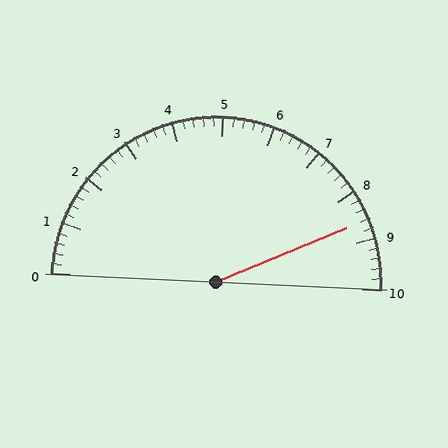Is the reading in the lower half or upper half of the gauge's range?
The reading is in the upper half of the range (0 to 10).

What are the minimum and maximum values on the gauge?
The gauge ranges from 0 to 10.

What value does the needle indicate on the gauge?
The needle indicates approximately 8.6.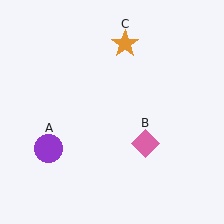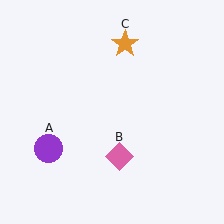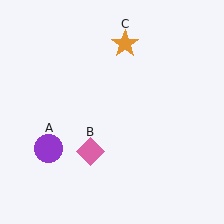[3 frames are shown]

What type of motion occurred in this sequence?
The pink diamond (object B) rotated clockwise around the center of the scene.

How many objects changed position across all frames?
1 object changed position: pink diamond (object B).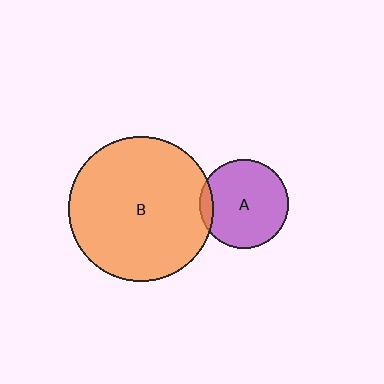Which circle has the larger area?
Circle B (orange).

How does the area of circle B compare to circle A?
Approximately 2.7 times.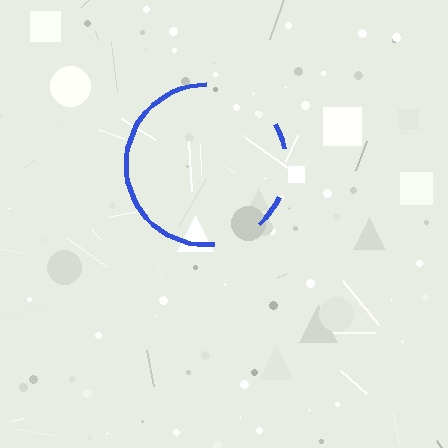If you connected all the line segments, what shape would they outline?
They would outline a circle.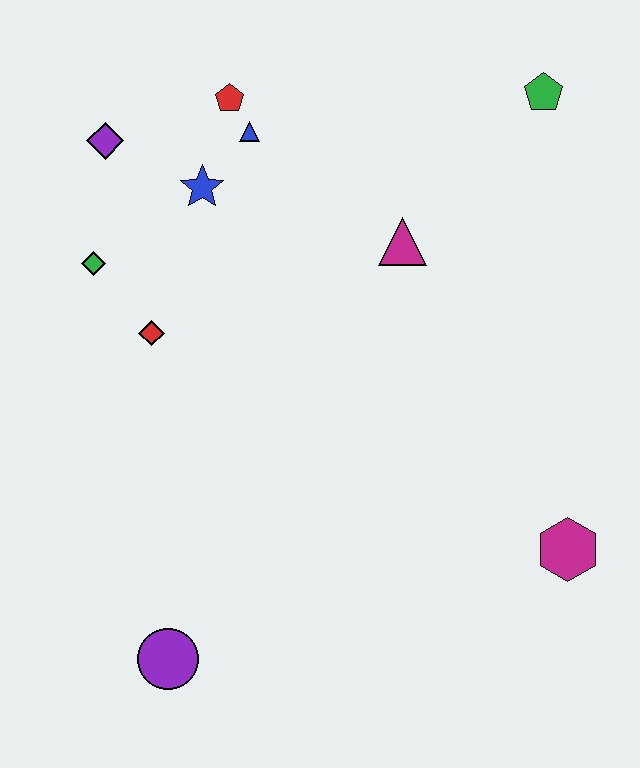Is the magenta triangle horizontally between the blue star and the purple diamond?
No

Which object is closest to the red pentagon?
The blue triangle is closest to the red pentagon.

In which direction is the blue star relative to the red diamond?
The blue star is above the red diamond.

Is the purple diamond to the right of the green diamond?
Yes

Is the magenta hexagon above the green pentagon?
No